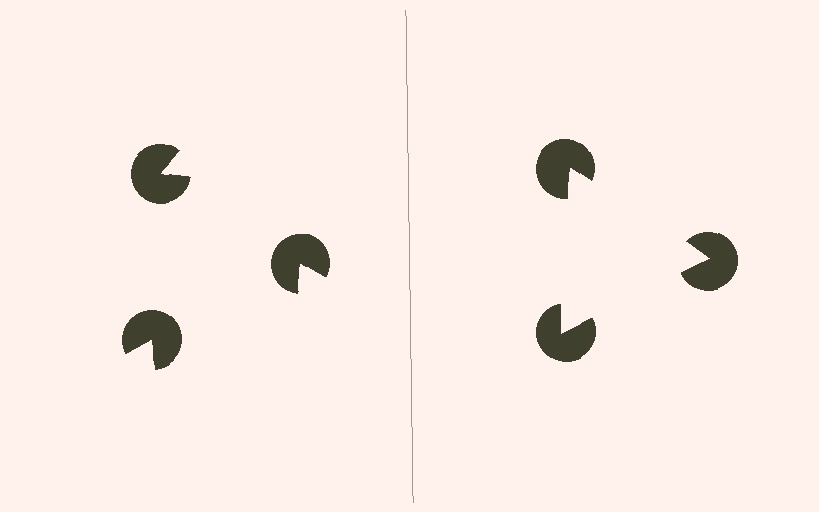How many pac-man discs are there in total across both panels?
6 — 3 on each side.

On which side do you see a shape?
An illusory triangle appears on the right side. On the left side the wedge cuts are rotated, so no coherent shape forms.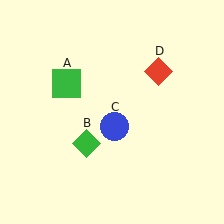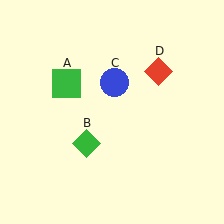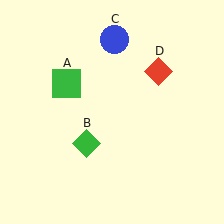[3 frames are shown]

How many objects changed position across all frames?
1 object changed position: blue circle (object C).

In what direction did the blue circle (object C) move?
The blue circle (object C) moved up.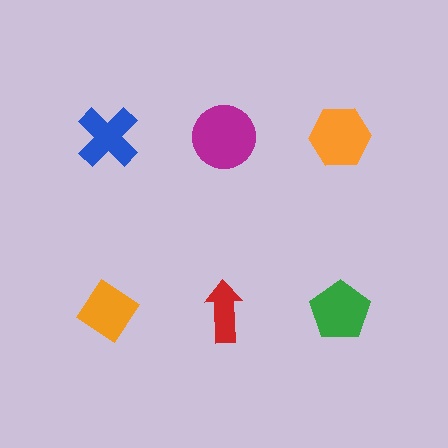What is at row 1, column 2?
A magenta circle.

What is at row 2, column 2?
A red arrow.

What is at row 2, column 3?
A green pentagon.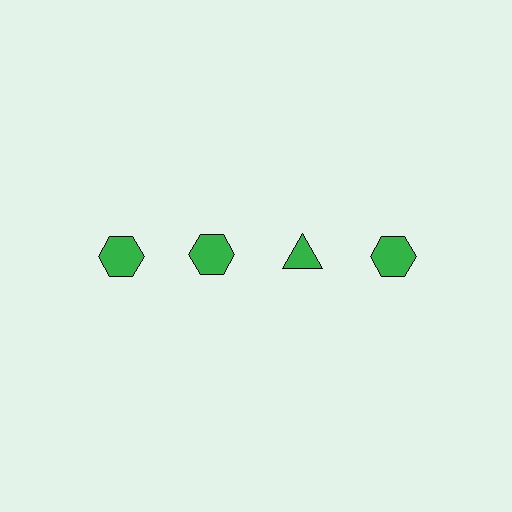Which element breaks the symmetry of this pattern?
The green triangle in the top row, center column breaks the symmetry. All other shapes are green hexagons.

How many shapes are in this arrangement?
There are 4 shapes arranged in a grid pattern.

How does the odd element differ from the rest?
It has a different shape: triangle instead of hexagon.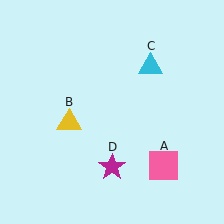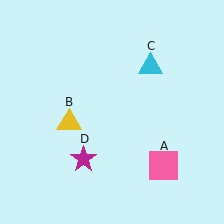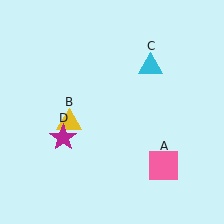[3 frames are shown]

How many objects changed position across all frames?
1 object changed position: magenta star (object D).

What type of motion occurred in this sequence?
The magenta star (object D) rotated clockwise around the center of the scene.